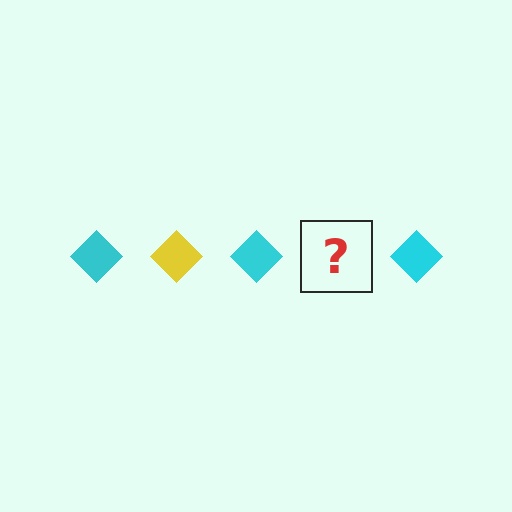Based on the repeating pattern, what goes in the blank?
The blank should be a yellow diamond.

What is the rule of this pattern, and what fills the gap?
The rule is that the pattern cycles through cyan, yellow diamonds. The gap should be filled with a yellow diamond.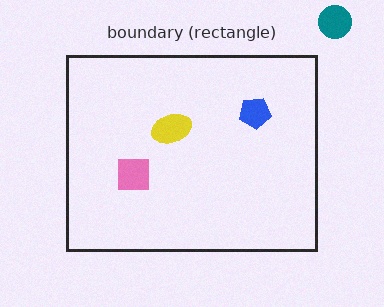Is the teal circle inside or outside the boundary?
Outside.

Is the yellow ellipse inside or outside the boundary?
Inside.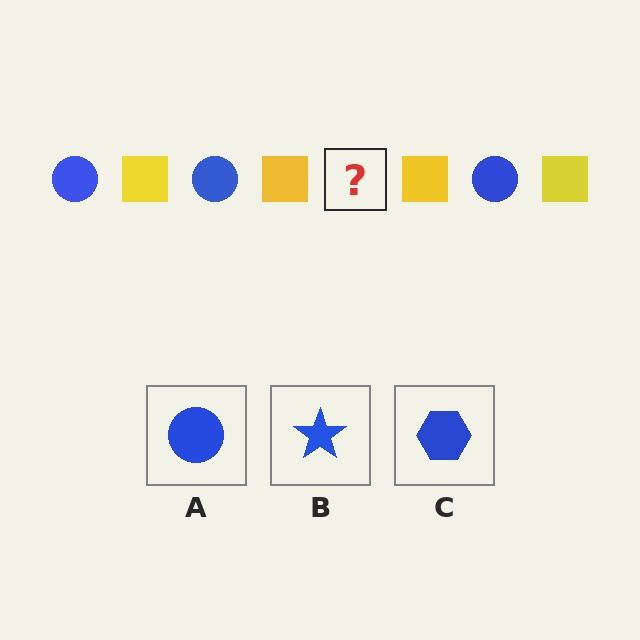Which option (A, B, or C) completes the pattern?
A.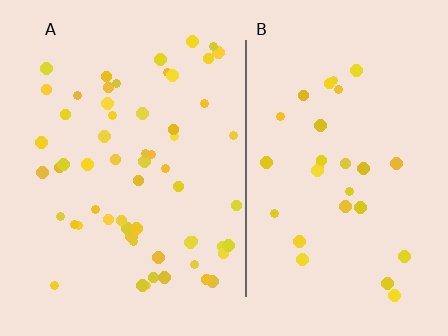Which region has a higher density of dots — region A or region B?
A (the left).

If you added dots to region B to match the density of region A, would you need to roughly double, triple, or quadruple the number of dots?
Approximately double.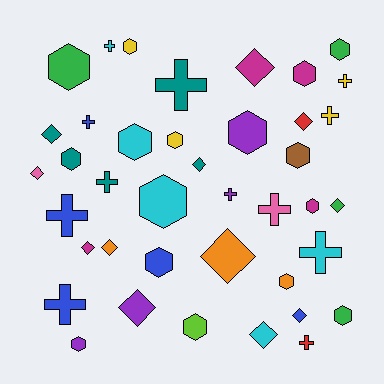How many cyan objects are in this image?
There are 5 cyan objects.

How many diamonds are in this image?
There are 12 diamonds.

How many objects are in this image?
There are 40 objects.